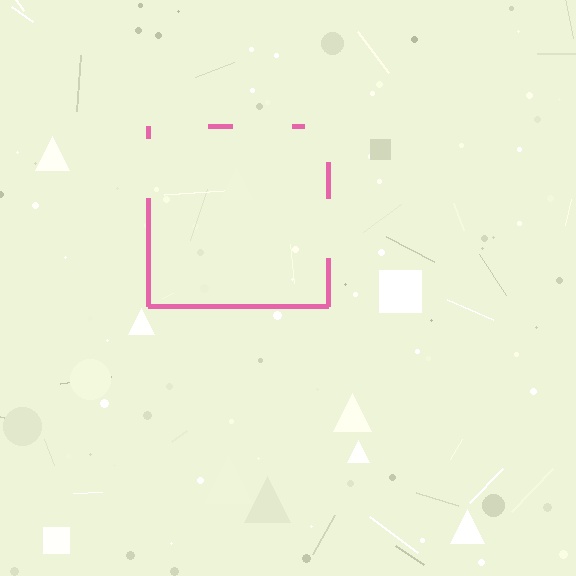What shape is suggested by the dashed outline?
The dashed outline suggests a square.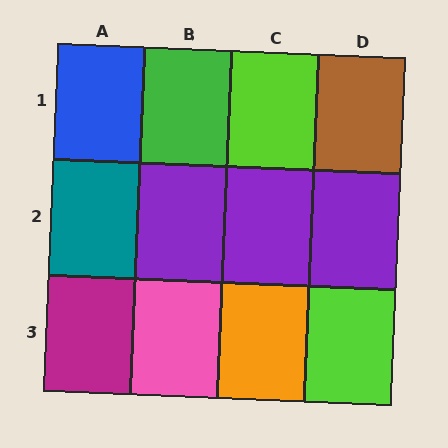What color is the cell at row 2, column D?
Purple.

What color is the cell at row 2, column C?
Purple.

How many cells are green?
1 cell is green.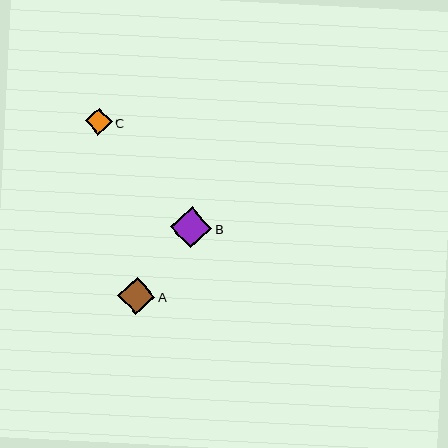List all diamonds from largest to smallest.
From largest to smallest: B, A, C.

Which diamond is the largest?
Diamond B is the largest with a size of approximately 41 pixels.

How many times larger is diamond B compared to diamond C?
Diamond B is approximately 1.5 times the size of diamond C.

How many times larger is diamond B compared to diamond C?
Diamond B is approximately 1.5 times the size of diamond C.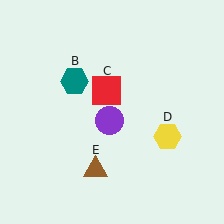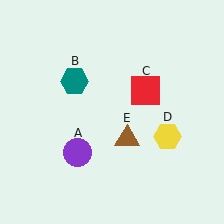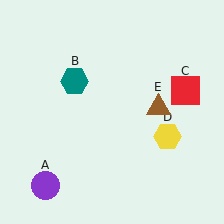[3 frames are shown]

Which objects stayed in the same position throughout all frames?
Teal hexagon (object B) and yellow hexagon (object D) remained stationary.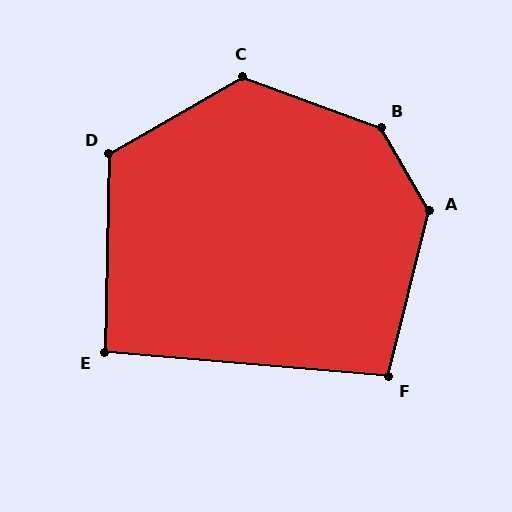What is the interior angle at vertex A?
Approximately 136 degrees (obtuse).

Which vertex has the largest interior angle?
B, at approximately 140 degrees.